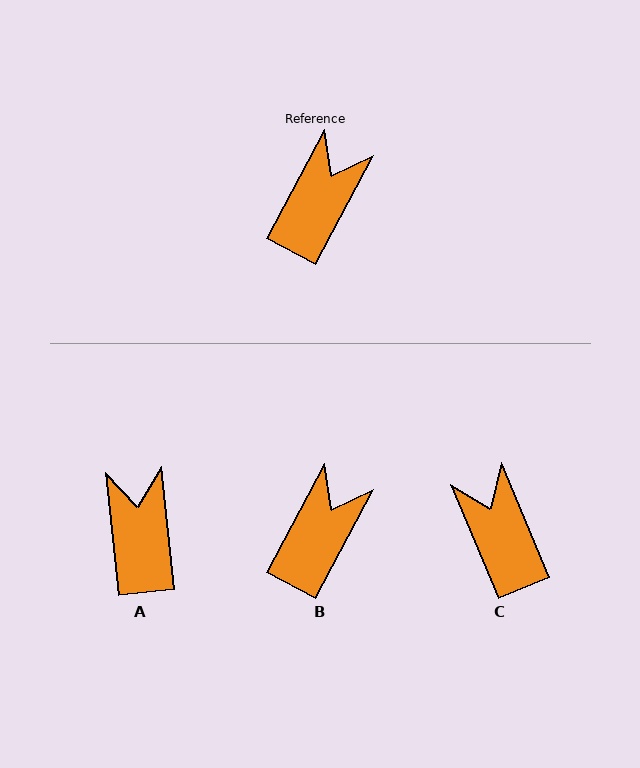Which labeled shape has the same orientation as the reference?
B.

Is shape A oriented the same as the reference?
No, it is off by about 34 degrees.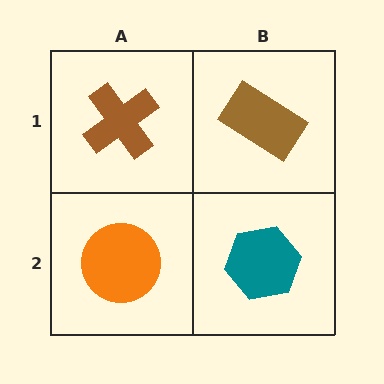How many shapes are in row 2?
2 shapes.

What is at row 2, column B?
A teal hexagon.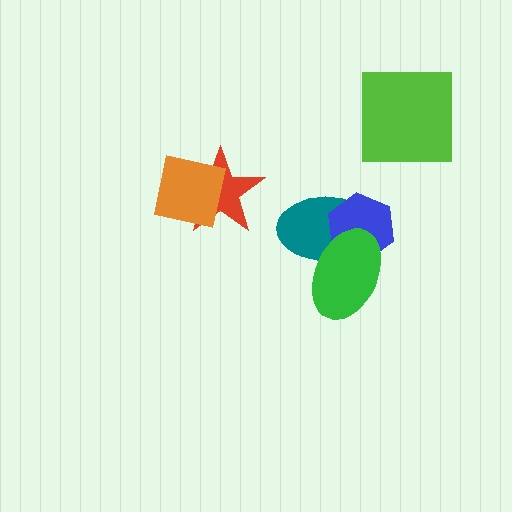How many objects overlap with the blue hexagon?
2 objects overlap with the blue hexagon.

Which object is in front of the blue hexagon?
The green ellipse is in front of the blue hexagon.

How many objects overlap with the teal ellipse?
2 objects overlap with the teal ellipse.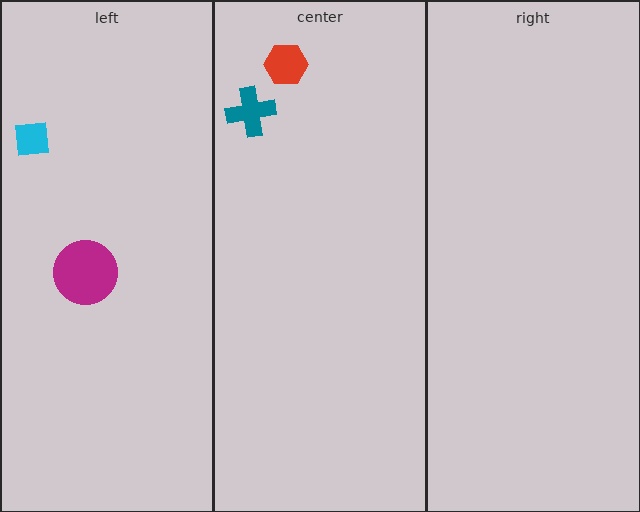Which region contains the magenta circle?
The left region.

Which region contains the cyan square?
The left region.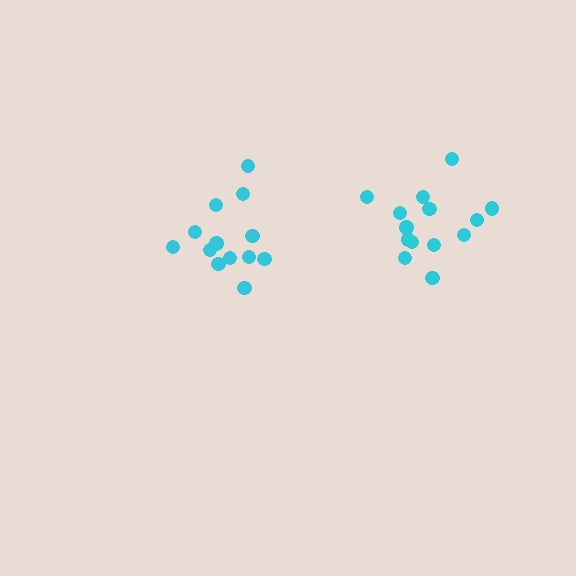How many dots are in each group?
Group 1: 13 dots, Group 2: 14 dots (27 total).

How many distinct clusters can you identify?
There are 2 distinct clusters.